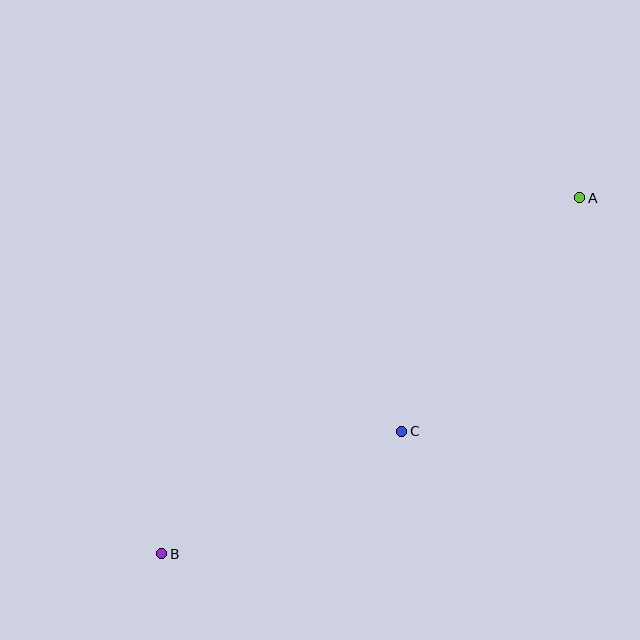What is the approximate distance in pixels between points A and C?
The distance between A and C is approximately 294 pixels.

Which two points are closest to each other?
Points B and C are closest to each other.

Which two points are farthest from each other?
Points A and B are farthest from each other.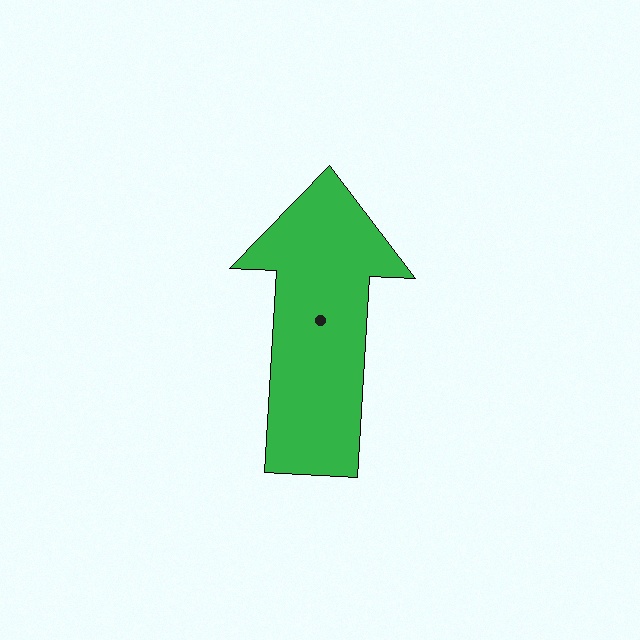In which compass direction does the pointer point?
North.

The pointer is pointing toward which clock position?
Roughly 12 o'clock.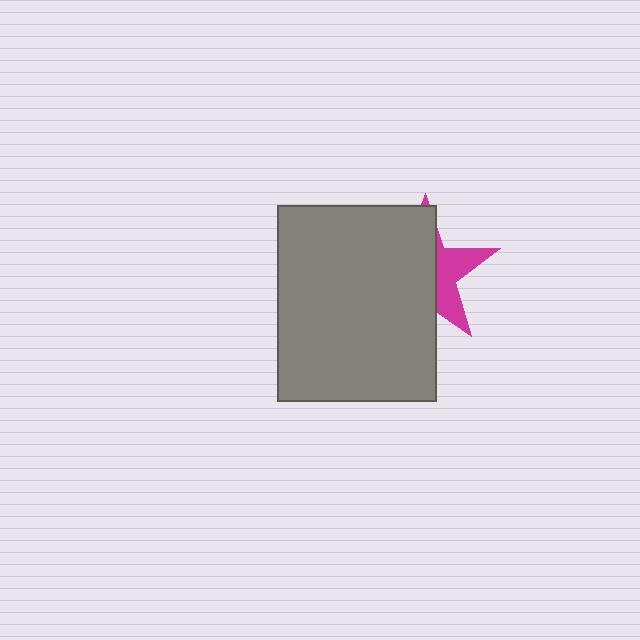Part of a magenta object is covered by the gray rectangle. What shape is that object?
It is a star.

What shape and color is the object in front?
The object in front is a gray rectangle.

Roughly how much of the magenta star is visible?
A small part of it is visible (roughly 35%).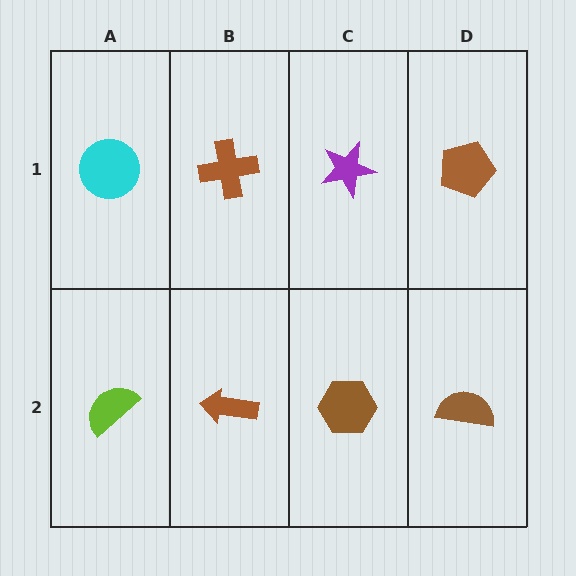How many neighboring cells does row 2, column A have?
2.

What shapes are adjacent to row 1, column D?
A brown semicircle (row 2, column D), a purple star (row 1, column C).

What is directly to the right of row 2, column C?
A brown semicircle.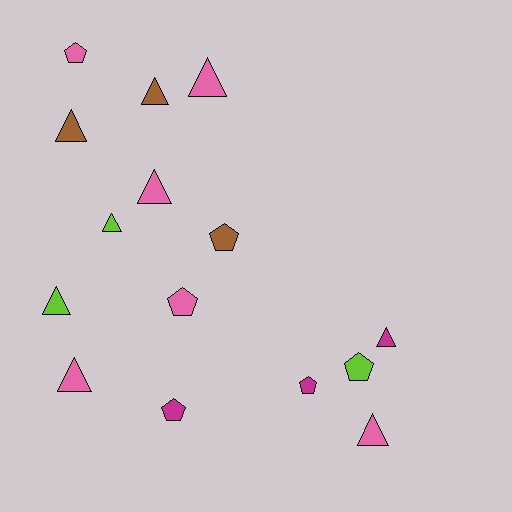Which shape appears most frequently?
Triangle, with 9 objects.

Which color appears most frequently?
Pink, with 6 objects.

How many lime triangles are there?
There are 2 lime triangles.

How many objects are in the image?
There are 15 objects.